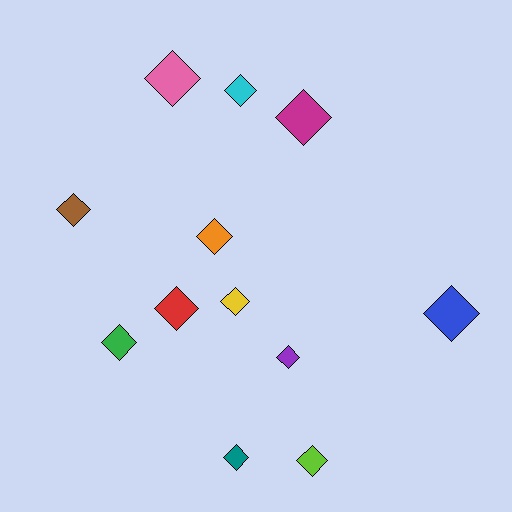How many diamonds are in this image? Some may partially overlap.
There are 12 diamonds.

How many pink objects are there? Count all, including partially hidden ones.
There is 1 pink object.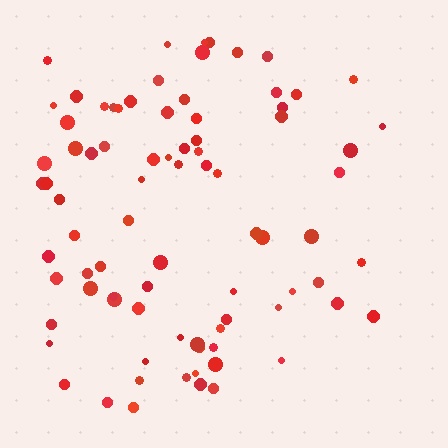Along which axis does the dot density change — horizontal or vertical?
Horizontal.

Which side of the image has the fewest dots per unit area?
The right.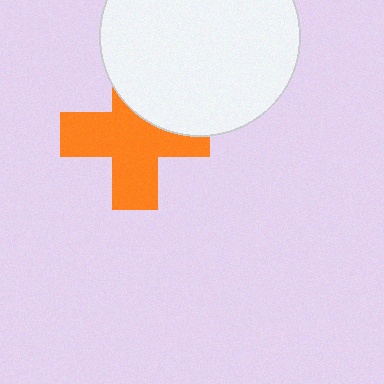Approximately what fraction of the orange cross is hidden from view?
Roughly 31% of the orange cross is hidden behind the white circle.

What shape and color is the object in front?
The object in front is a white circle.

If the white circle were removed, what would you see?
You would see the complete orange cross.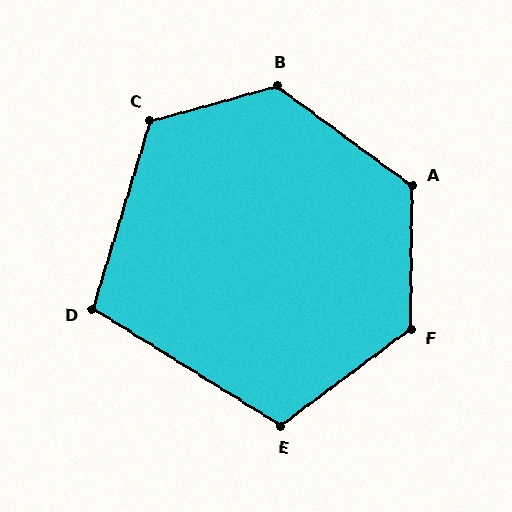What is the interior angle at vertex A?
Approximately 126 degrees (obtuse).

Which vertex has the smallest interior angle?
D, at approximately 105 degrees.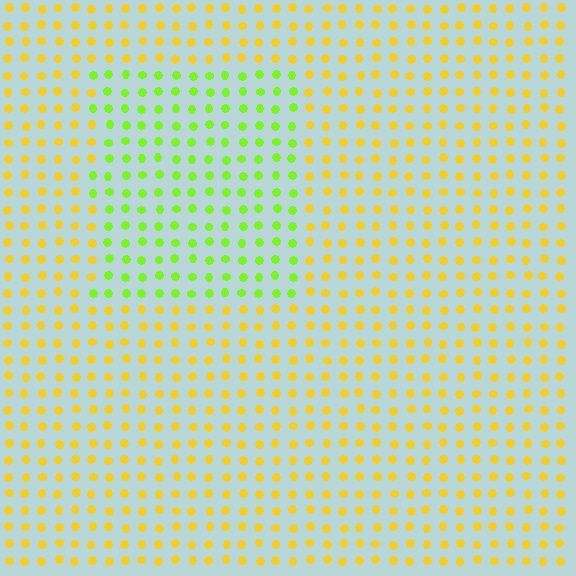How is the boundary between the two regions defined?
The boundary is defined purely by a slight shift in hue (about 48 degrees). Spacing, size, and orientation are identical on both sides.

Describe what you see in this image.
The image is filled with small yellow elements in a uniform arrangement. A rectangle-shaped region is visible where the elements are tinted to a slightly different hue, forming a subtle color boundary.